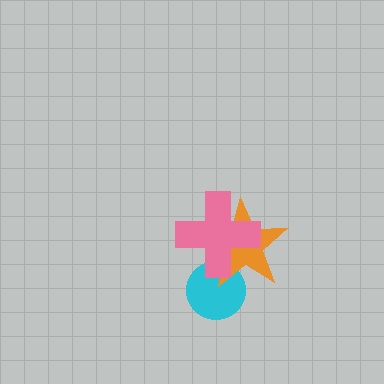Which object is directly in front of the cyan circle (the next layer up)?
The orange star is directly in front of the cyan circle.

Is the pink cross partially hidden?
No, no other shape covers it.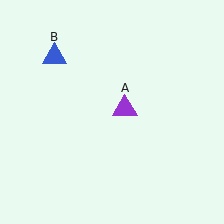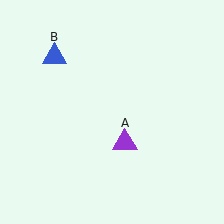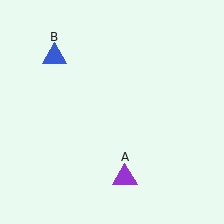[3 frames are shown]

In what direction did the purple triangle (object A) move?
The purple triangle (object A) moved down.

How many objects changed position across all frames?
1 object changed position: purple triangle (object A).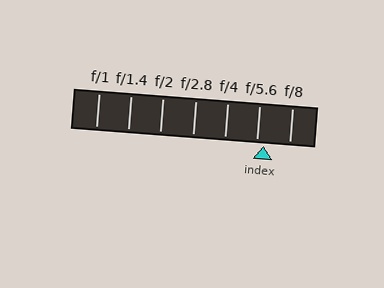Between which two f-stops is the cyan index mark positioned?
The index mark is between f/5.6 and f/8.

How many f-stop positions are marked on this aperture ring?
There are 7 f-stop positions marked.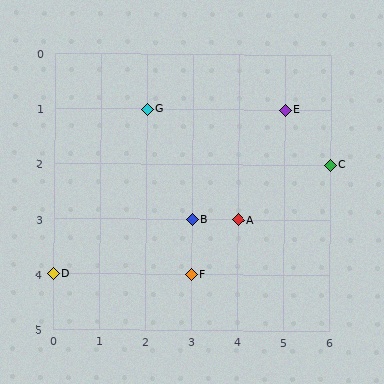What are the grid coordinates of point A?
Point A is at grid coordinates (4, 3).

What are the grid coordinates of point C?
Point C is at grid coordinates (6, 2).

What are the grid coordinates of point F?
Point F is at grid coordinates (3, 4).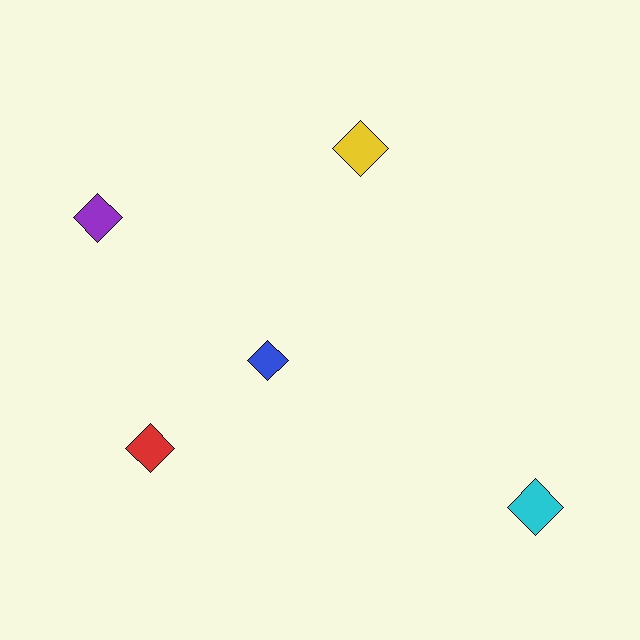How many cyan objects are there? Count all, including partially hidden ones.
There is 1 cyan object.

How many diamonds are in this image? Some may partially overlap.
There are 5 diamonds.